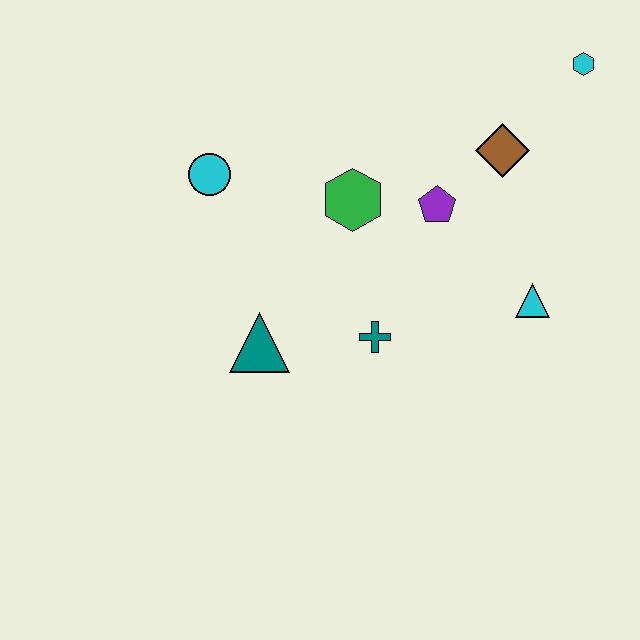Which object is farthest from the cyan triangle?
The cyan circle is farthest from the cyan triangle.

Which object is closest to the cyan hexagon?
The brown diamond is closest to the cyan hexagon.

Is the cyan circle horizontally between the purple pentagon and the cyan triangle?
No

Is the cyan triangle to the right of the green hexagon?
Yes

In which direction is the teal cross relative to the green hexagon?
The teal cross is below the green hexagon.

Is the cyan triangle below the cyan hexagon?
Yes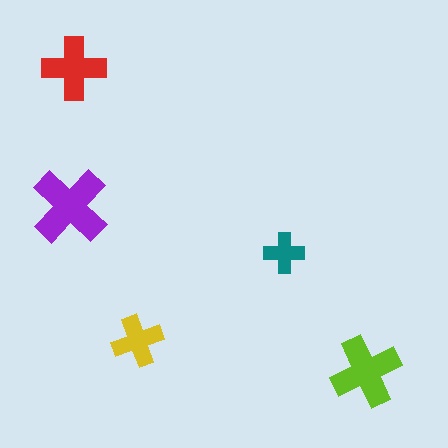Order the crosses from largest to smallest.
the purple one, the lime one, the red one, the yellow one, the teal one.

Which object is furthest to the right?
The lime cross is rightmost.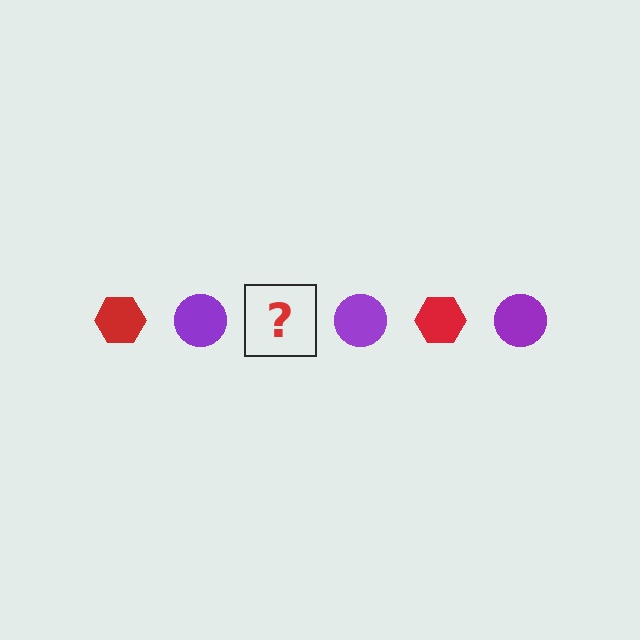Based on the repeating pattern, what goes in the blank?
The blank should be a red hexagon.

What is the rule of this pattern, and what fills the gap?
The rule is that the pattern alternates between red hexagon and purple circle. The gap should be filled with a red hexagon.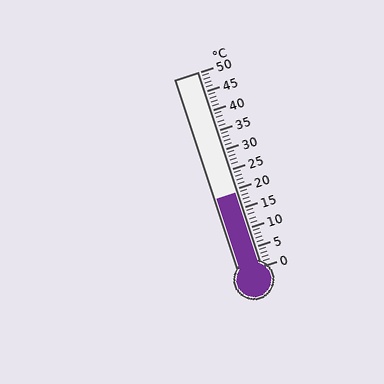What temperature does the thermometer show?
The thermometer shows approximately 19°C.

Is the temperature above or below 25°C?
The temperature is below 25°C.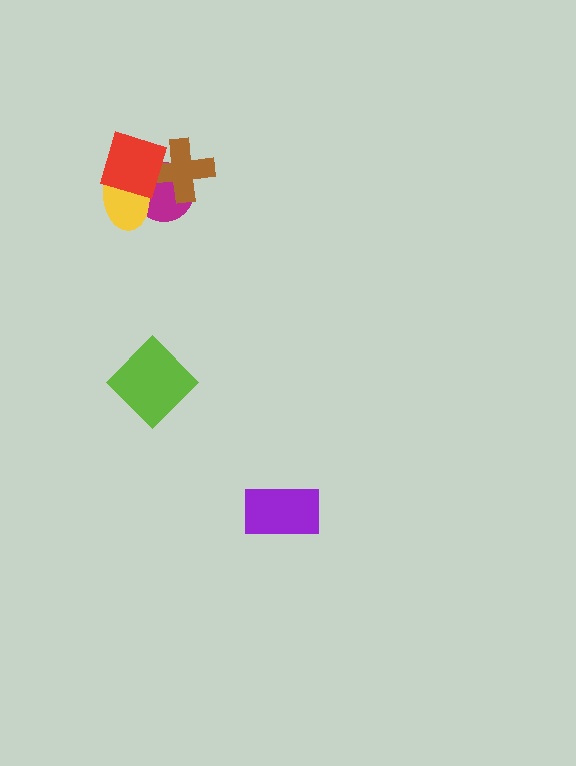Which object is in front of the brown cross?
The red diamond is in front of the brown cross.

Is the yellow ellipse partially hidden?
Yes, it is partially covered by another shape.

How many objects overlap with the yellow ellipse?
2 objects overlap with the yellow ellipse.